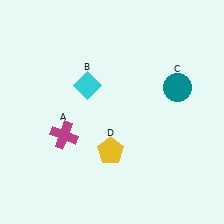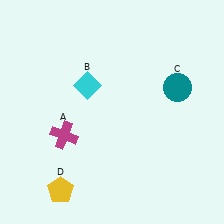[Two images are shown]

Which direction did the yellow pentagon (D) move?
The yellow pentagon (D) moved left.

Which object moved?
The yellow pentagon (D) moved left.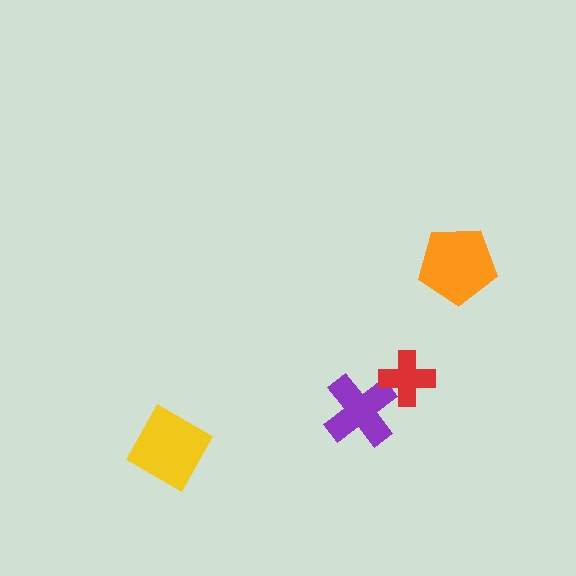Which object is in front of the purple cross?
The red cross is in front of the purple cross.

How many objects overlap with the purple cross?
1 object overlaps with the purple cross.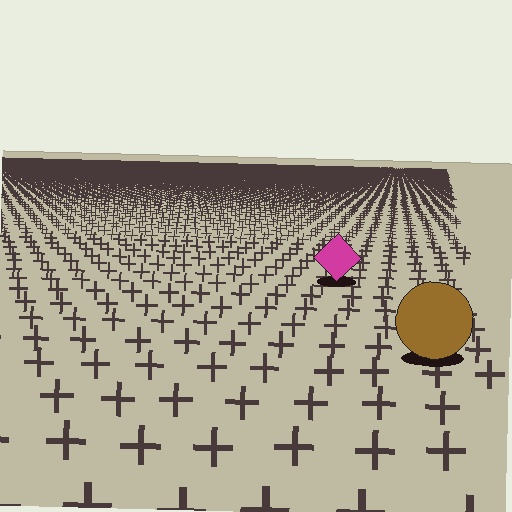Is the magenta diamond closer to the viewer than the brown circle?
No. The brown circle is closer — you can tell from the texture gradient: the ground texture is coarser near it.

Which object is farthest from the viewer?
The magenta diamond is farthest from the viewer. It appears smaller and the ground texture around it is denser.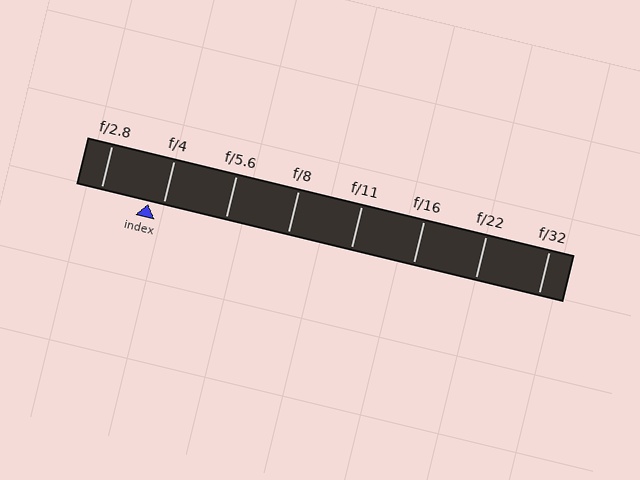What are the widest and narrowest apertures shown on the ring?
The widest aperture shown is f/2.8 and the narrowest is f/32.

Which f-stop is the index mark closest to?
The index mark is closest to f/4.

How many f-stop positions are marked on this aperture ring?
There are 8 f-stop positions marked.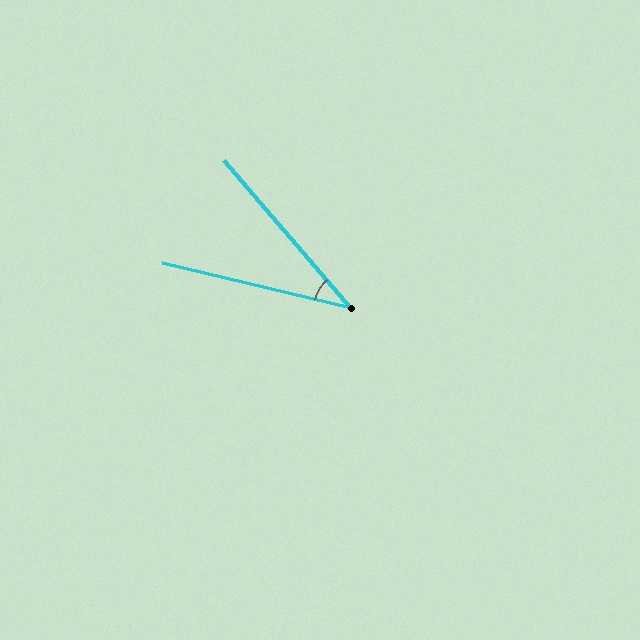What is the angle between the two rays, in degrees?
Approximately 36 degrees.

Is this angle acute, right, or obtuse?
It is acute.